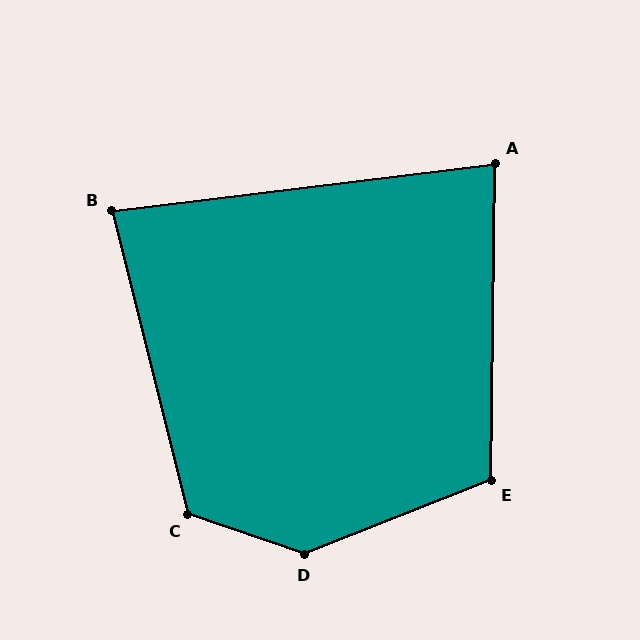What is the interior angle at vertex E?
Approximately 112 degrees (obtuse).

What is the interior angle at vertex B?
Approximately 83 degrees (acute).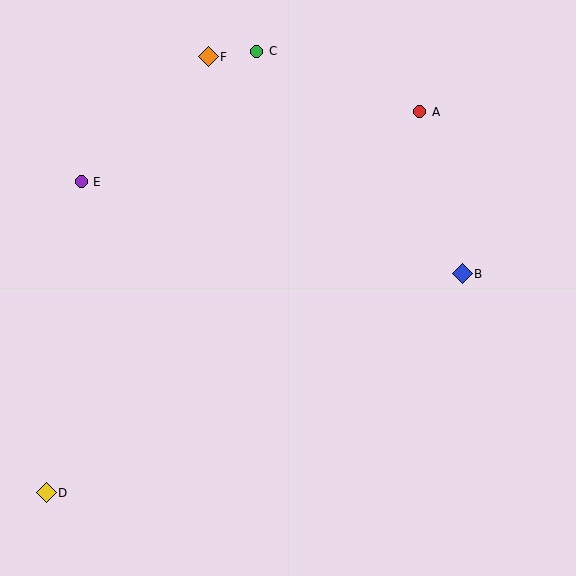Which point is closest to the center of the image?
Point B at (462, 274) is closest to the center.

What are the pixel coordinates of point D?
Point D is at (46, 493).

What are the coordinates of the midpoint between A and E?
The midpoint between A and E is at (250, 147).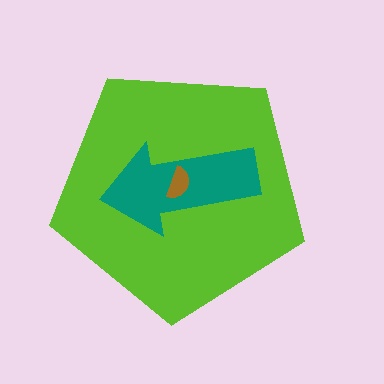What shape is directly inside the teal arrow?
The brown semicircle.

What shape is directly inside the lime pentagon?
The teal arrow.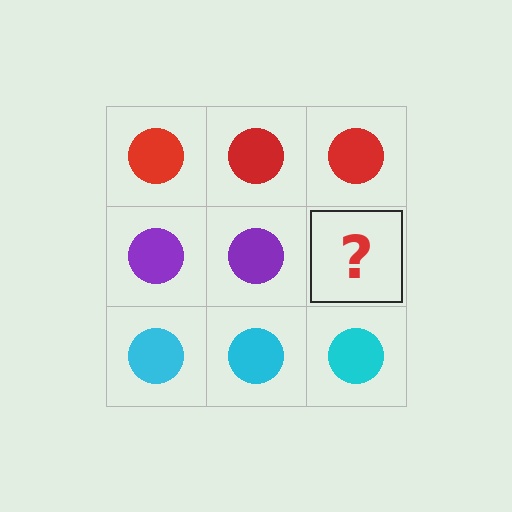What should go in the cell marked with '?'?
The missing cell should contain a purple circle.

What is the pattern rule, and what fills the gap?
The rule is that each row has a consistent color. The gap should be filled with a purple circle.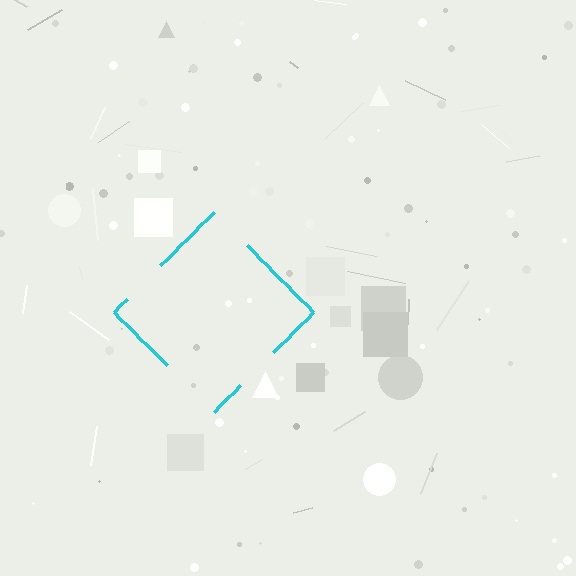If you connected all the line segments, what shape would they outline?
They would outline a diamond.